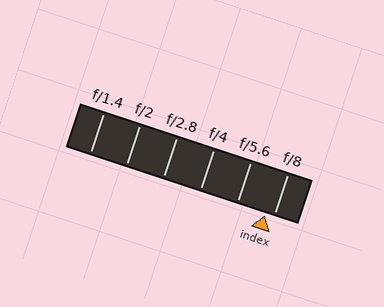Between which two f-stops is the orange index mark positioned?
The index mark is between f/5.6 and f/8.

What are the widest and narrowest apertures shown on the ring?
The widest aperture shown is f/1.4 and the narrowest is f/8.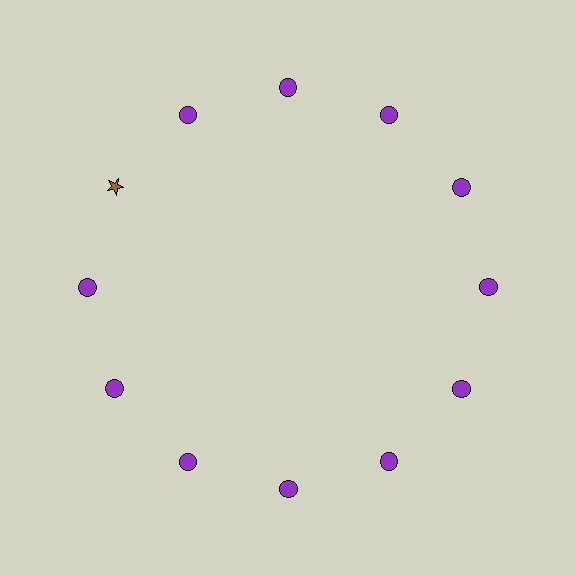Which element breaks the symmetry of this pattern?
The brown star at roughly the 10 o'clock position breaks the symmetry. All other shapes are purple circles.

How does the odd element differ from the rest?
It differs in both color (brown instead of purple) and shape (star instead of circle).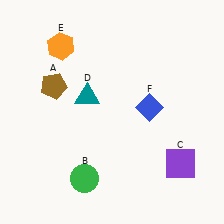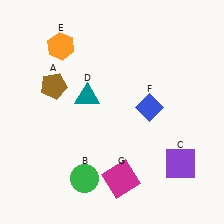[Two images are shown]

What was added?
A magenta square (G) was added in Image 2.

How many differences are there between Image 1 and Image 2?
There is 1 difference between the two images.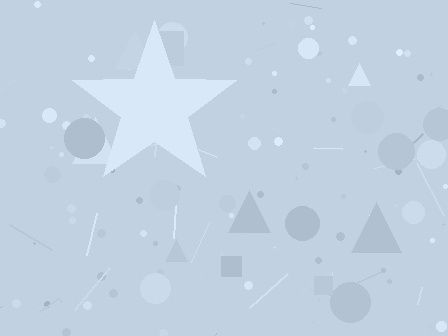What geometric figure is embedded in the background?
A star is embedded in the background.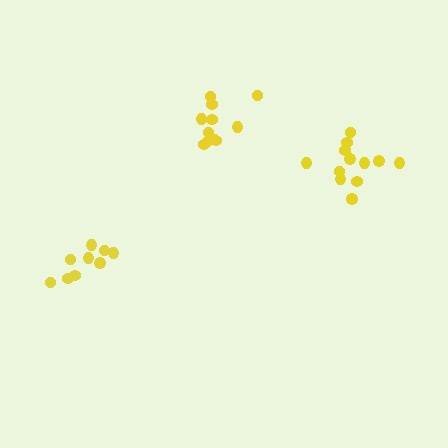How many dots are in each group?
Group 1: 12 dots, Group 2: 11 dots, Group 3: 9 dots (32 total).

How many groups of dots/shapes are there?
There are 3 groups.